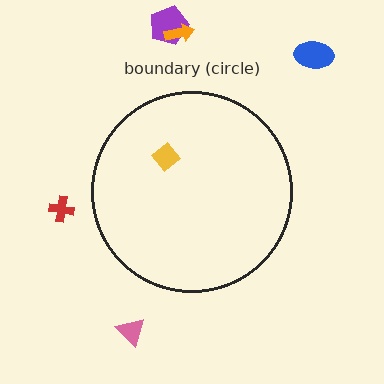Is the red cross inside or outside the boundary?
Outside.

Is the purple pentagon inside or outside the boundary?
Outside.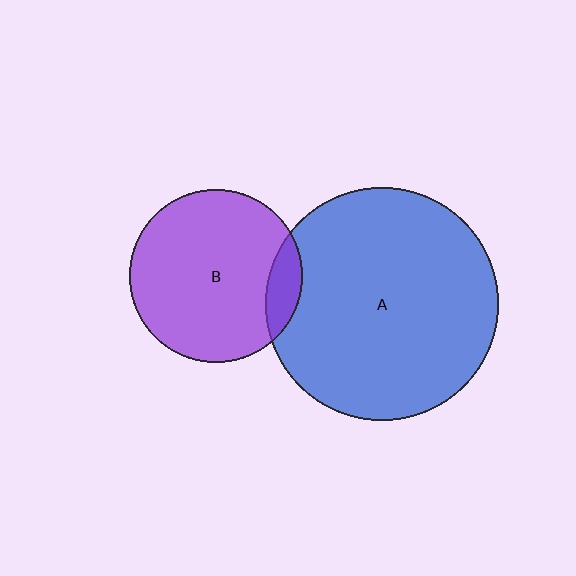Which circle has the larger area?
Circle A (blue).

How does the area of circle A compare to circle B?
Approximately 1.8 times.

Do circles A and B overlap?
Yes.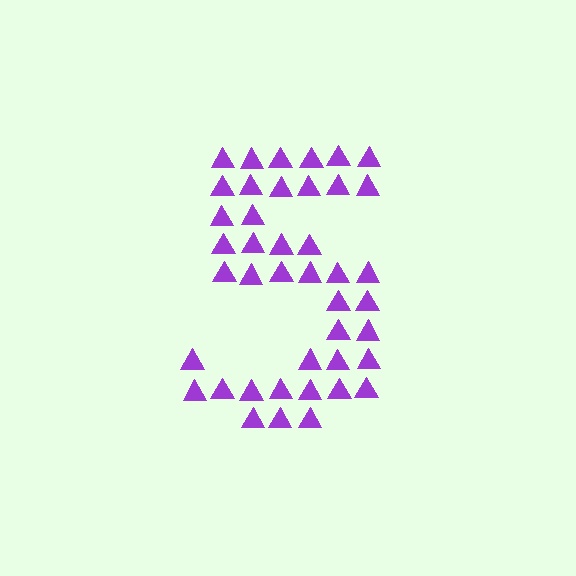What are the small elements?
The small elements are triangles.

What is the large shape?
The large shape is the digit 5.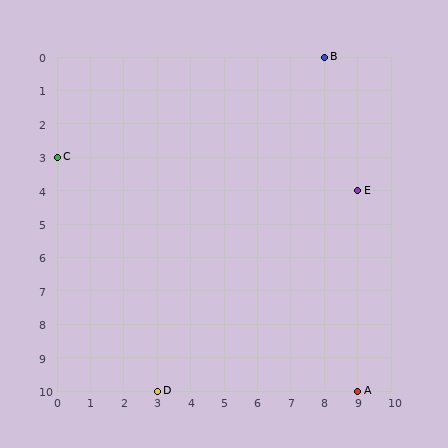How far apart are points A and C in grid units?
Points A and C are 9 columns and 7 rows apart (about 11.4 grid units diagonally).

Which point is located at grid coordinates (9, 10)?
Point A is at (9, 10).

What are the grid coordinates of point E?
Point E is at grid coordinates (9, 4).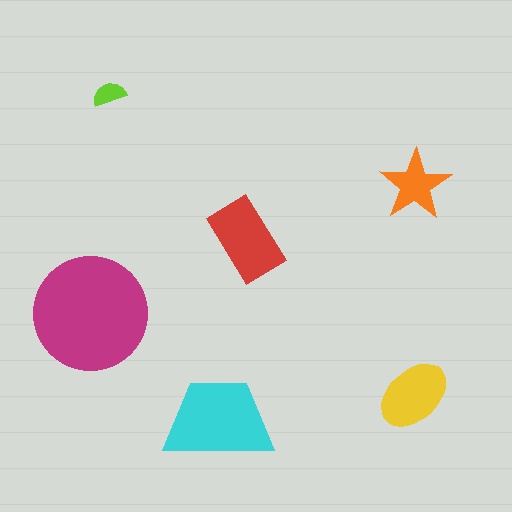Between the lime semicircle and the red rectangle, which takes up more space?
The red rectangle.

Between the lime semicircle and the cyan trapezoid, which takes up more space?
The cyan trapezoid.